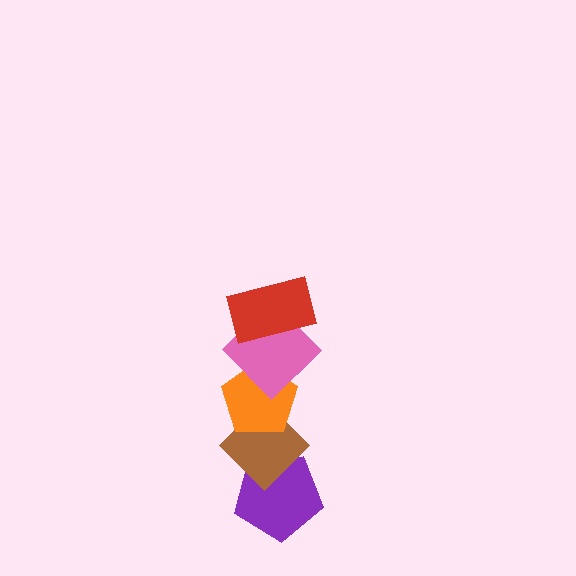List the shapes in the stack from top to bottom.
From top to bottom: the red rectangle, the pink diamond, the orange pentagon, the brown diamond, the purple pentagon.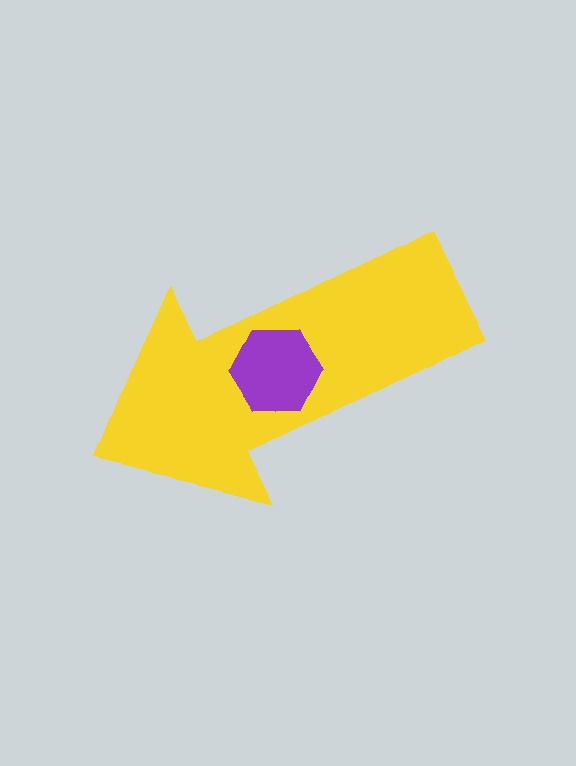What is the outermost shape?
The yellow arrow.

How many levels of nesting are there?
2.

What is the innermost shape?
The purple hexagon.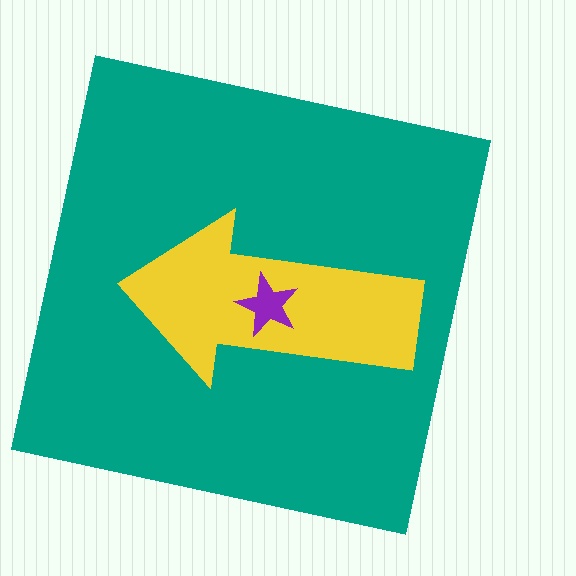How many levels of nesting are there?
3.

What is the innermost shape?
The purple star.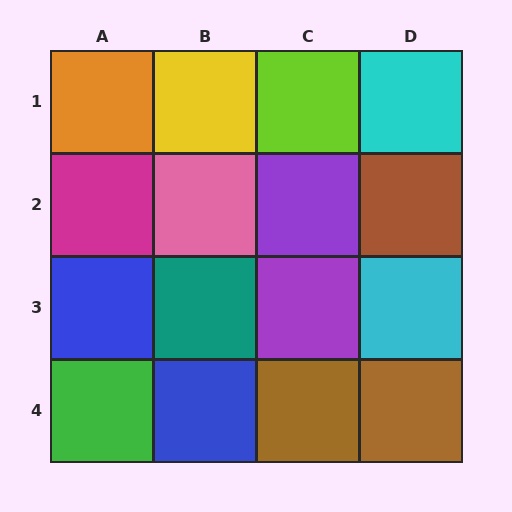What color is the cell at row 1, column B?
Yellow.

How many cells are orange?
1 cell is orange.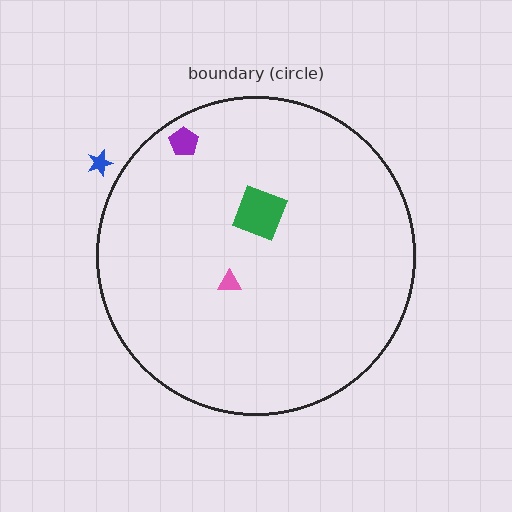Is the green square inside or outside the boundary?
Inside.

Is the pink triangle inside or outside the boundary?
Inside.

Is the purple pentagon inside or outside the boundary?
Inside.